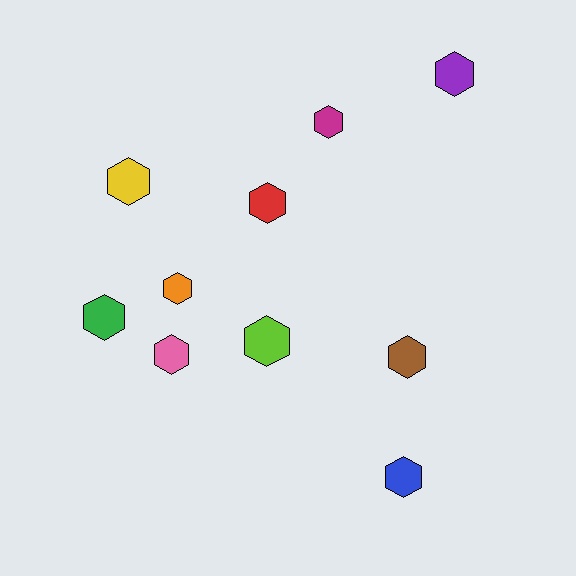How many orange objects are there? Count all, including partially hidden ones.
There is 1 orange object.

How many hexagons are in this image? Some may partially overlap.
There are 10 hexagons.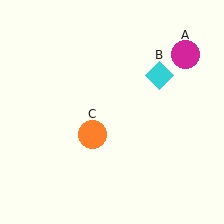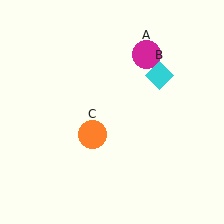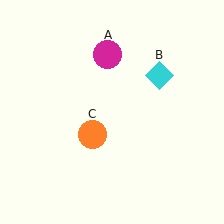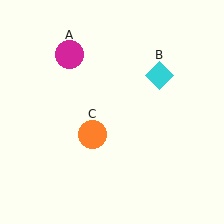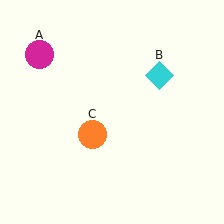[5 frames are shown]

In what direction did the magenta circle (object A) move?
The magenta circle (object A) moved left.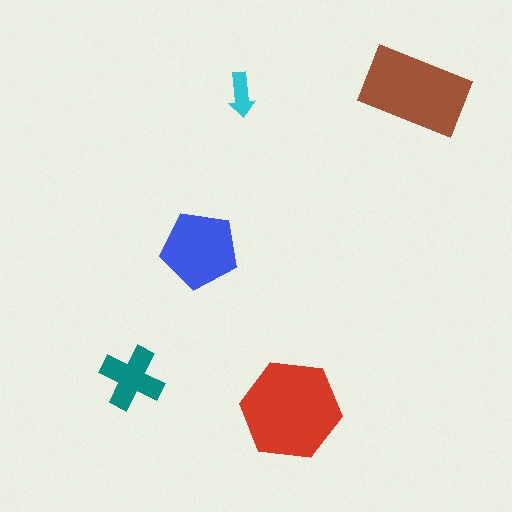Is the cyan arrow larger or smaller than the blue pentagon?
Smaller.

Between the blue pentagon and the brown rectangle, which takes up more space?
The brown rectangle.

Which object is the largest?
The red hexagon.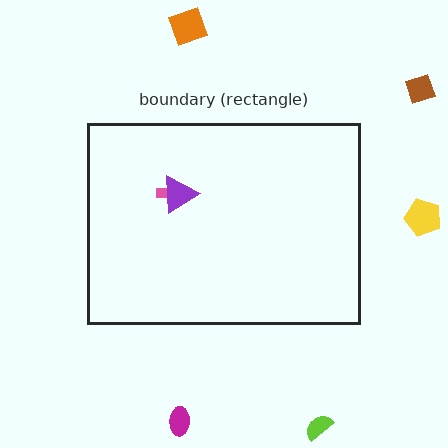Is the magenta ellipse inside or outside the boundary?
Outside.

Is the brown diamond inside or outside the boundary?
Outside.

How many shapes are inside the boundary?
2 inside, 5 outside.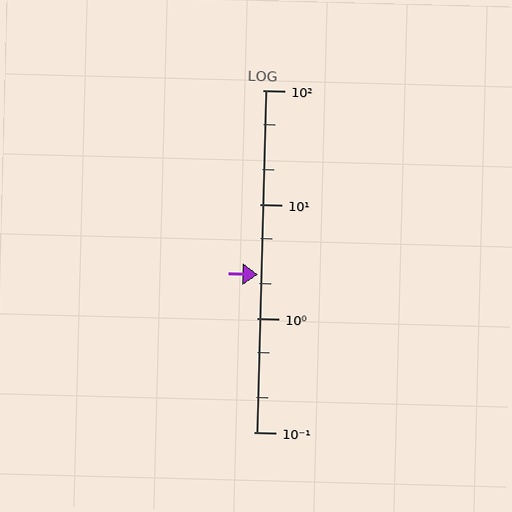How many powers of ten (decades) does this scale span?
The scale spans 3 decades, from 0.1 to 100.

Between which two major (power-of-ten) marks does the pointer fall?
The pointer is between 1 and 10.